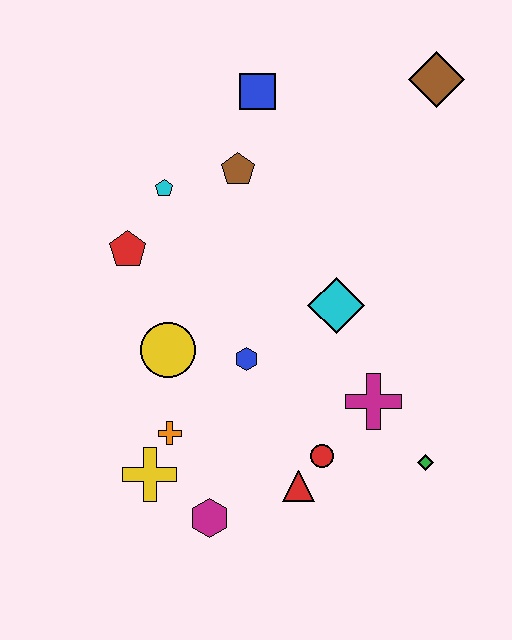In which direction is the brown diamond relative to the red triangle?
The brown diamond is above the red triangle.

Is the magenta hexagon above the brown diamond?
No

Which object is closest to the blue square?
The brown pentagon is closest to the blue square.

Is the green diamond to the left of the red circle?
No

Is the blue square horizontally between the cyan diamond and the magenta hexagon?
Yes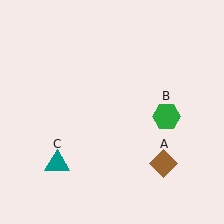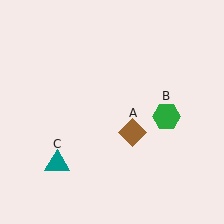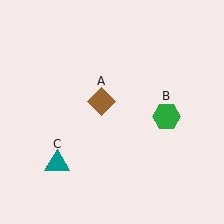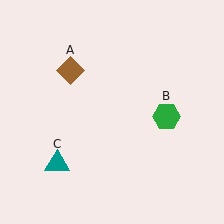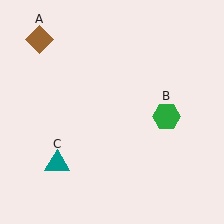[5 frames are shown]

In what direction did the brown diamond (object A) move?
The brown diamond (object A) moved up and to the left.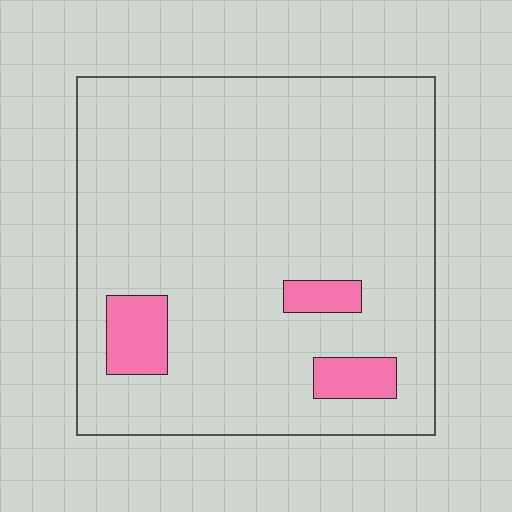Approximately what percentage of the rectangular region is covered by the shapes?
Approximately 10%.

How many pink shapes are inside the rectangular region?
3.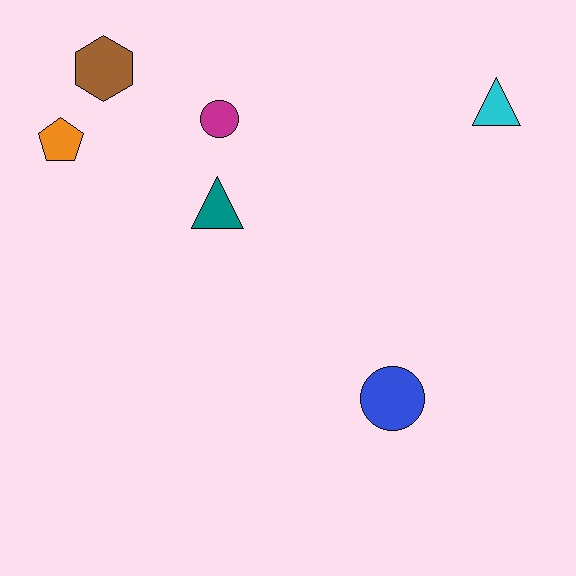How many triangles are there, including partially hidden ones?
There are 2 triangles.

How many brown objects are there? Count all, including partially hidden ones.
There is 1 brown object.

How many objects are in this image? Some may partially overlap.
There are 6 objects.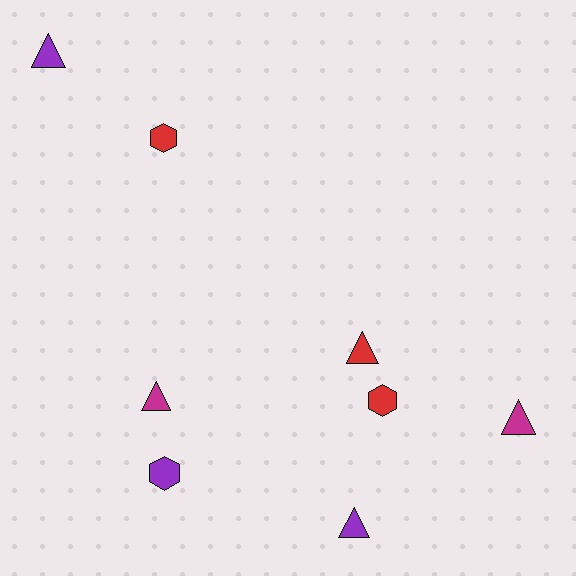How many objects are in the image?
There are 8 objects.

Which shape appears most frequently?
Triangle, with 5 objects.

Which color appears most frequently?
Red, with 3 objects.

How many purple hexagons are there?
There is 1 purple hexagon.